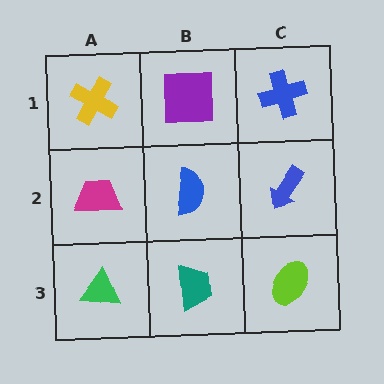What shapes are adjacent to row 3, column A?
A magenta trapezoid (row 2, column A), a teal trapezoid (row 3, column B).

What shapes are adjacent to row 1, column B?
A blue semicircle (row 2, column B), a yellow cross (row 1, column A), a blue cross (row 1, column C).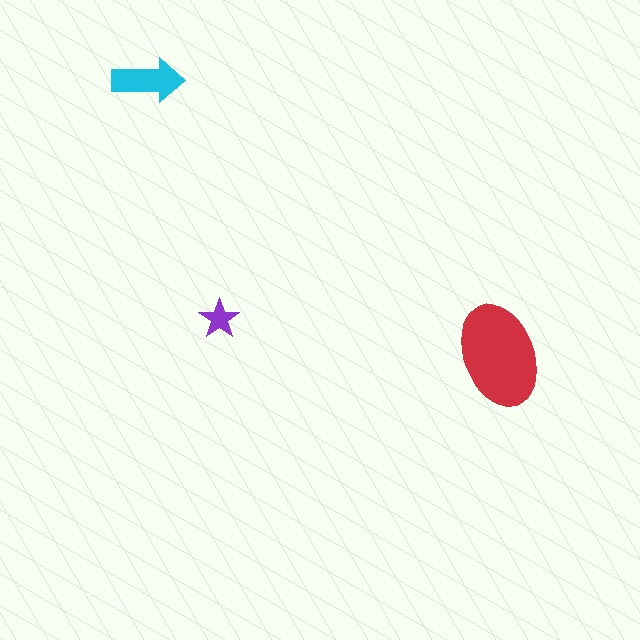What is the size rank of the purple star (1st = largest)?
3rd.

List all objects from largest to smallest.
The red ellipse, the cyan arrow, the purple star.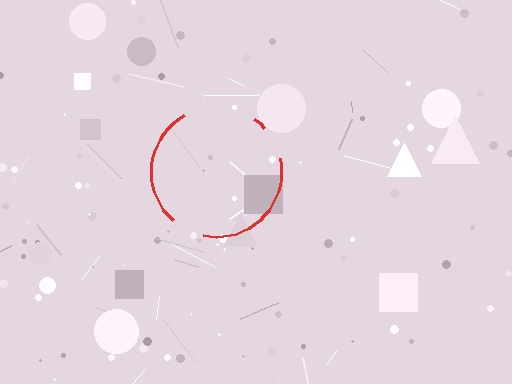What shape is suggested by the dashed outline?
The dashed outline suggests a circle.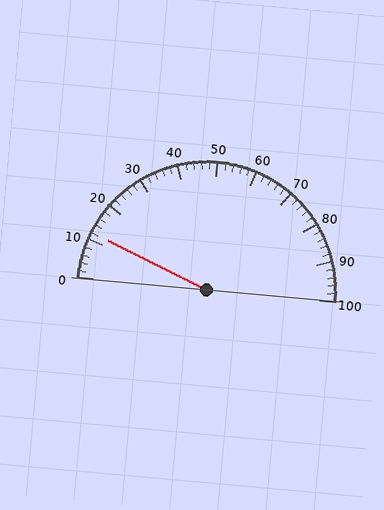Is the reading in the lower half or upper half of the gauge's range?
The reading is in the lower half of the range (0 to 100).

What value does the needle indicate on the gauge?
The needle indicates approximately 12.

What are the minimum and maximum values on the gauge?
The gauge ranges from 0 to 100.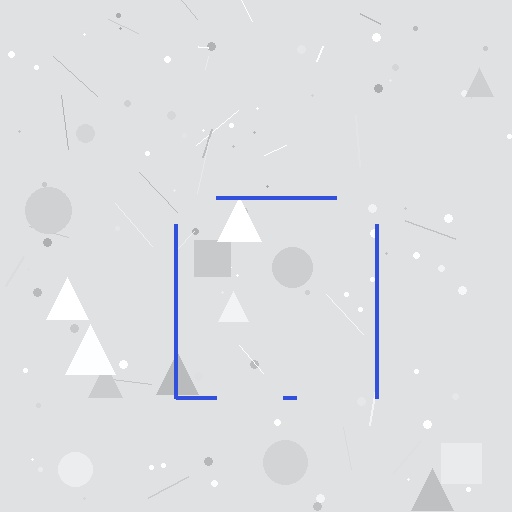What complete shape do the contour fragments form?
The contour fragments form a square.